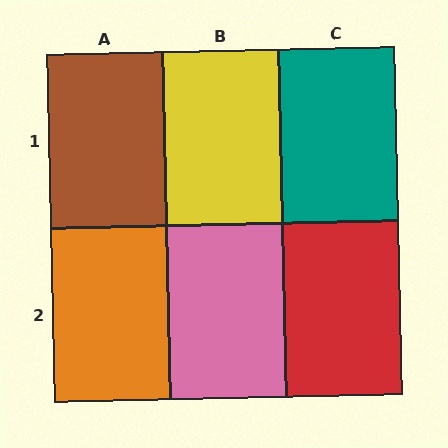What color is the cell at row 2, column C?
Red.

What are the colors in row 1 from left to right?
Brown, yellow, teal.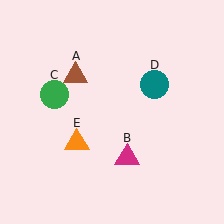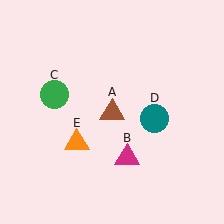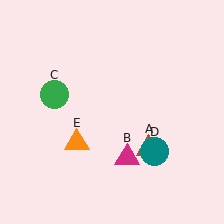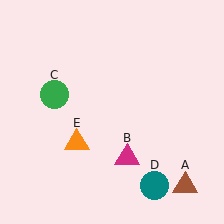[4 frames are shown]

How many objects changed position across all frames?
2 objects changed position: brown triangle (object A), teal circle (object D).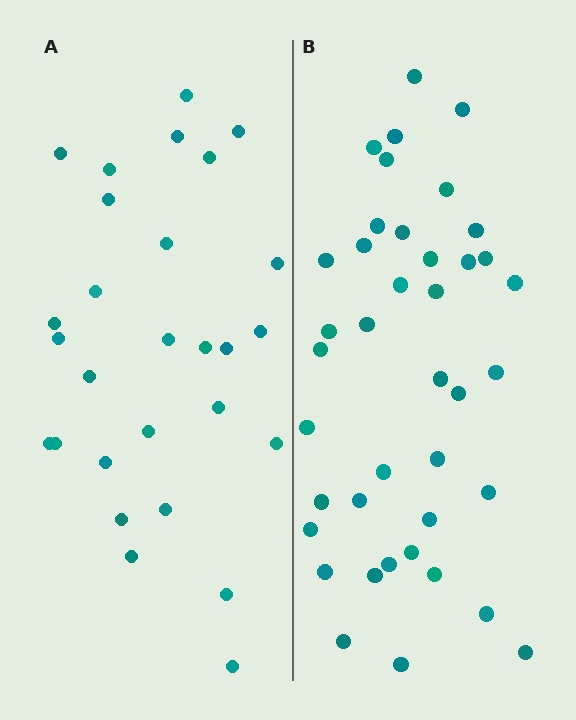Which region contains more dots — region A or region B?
Region B (the right region) has more dots.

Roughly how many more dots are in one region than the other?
Region B has roughly 12 or so more dots than region A.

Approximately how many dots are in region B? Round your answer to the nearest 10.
About 40 dots.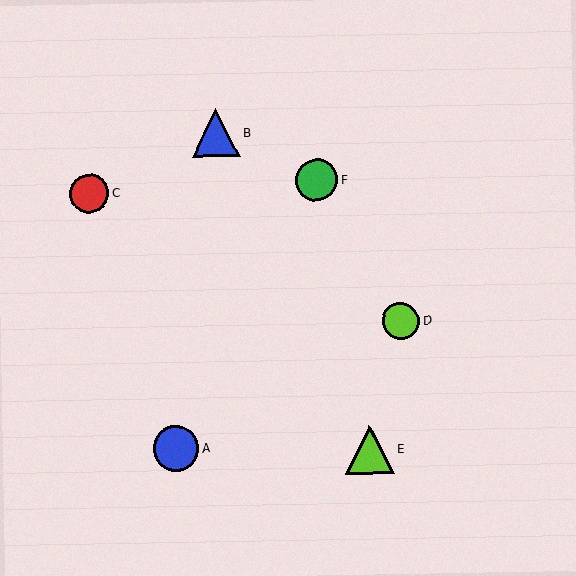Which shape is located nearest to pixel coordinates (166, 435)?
The blue circle (labeled A) at (176, 449) is nearest to that location.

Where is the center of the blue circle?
The center of the blue circle is at (176, 449).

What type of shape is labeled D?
Shape D is a lime circle.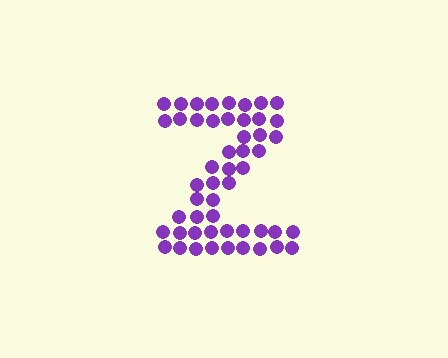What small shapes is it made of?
It is made of small circles.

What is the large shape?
The large shape is the letter Z.